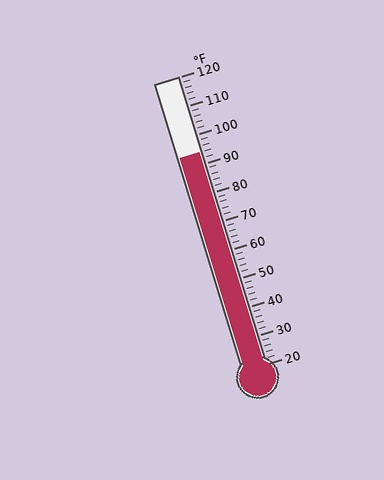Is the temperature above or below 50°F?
The temperature is above 50°F.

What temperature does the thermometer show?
The thermometer shows approximately 94°F.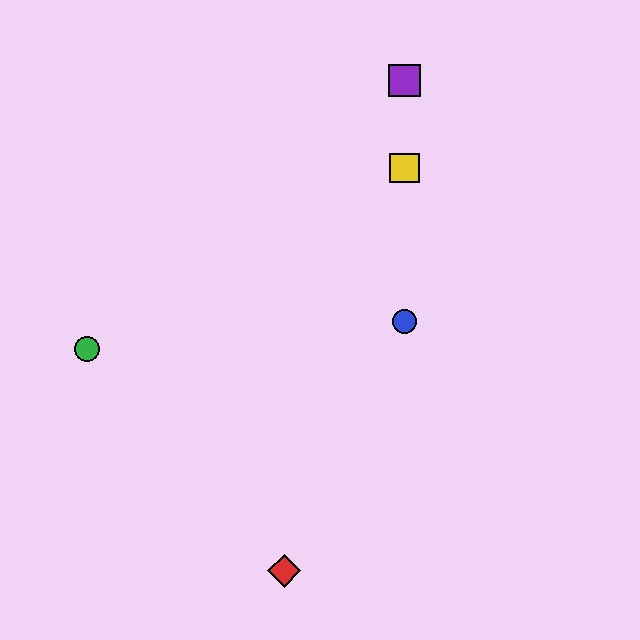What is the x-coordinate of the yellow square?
The yellow square is at x≈405.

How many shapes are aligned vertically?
3 shapes (the blue circle, the yellow square, the purple square) are aligned vertically.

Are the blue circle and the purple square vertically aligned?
Yes, both are at x≈405.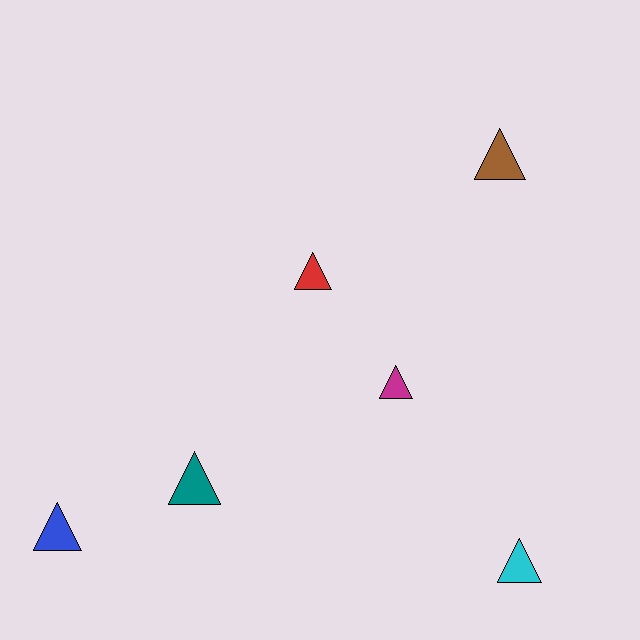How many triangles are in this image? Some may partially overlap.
There are 6 triangles.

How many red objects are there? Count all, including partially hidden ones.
There is 1 red object.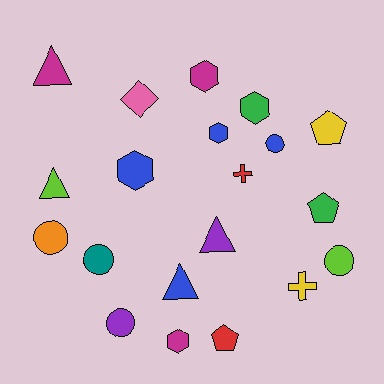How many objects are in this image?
There are 20 objects.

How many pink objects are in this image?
There is 1 pink object.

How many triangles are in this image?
There are 4 triangles.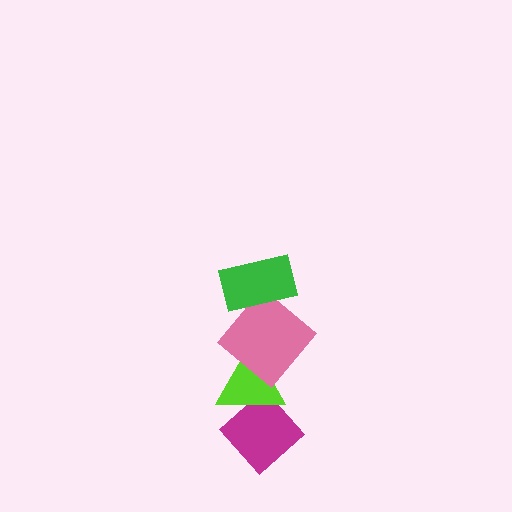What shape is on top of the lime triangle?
The pink diamond is on top of the lime triangle.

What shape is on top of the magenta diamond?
The lime triangle is on top of the magenta diamond.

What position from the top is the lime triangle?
The lime triangle is 3rd from the top.